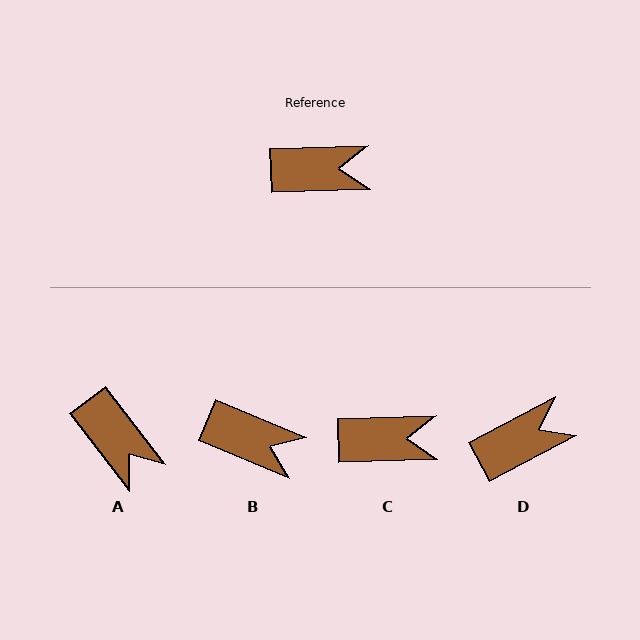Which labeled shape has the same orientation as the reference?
C.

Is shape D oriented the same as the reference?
No, it is off by about 26 degrees.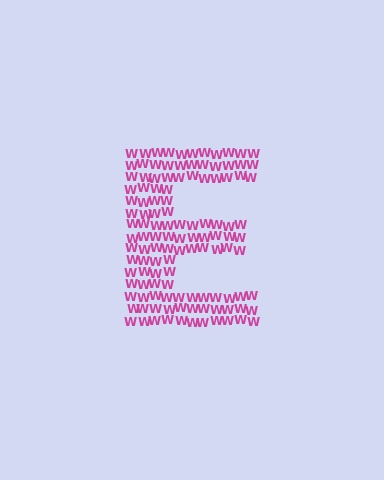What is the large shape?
The large shape is the letter E.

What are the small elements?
The small elements are letter W's.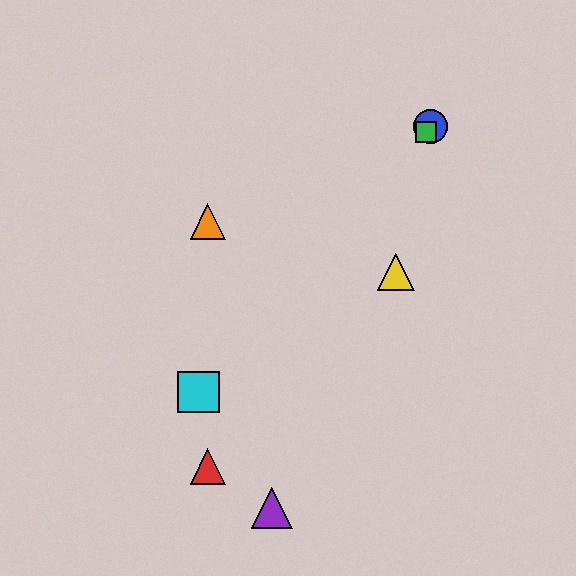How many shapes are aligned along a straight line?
3 shapes (the blue circle, the green square, the cyan square) are aligned along a straight line.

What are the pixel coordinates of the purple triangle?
The purple triangle is at (272, 508).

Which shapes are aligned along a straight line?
The blue circle, the green square, the cyan square are aligned along a straight line.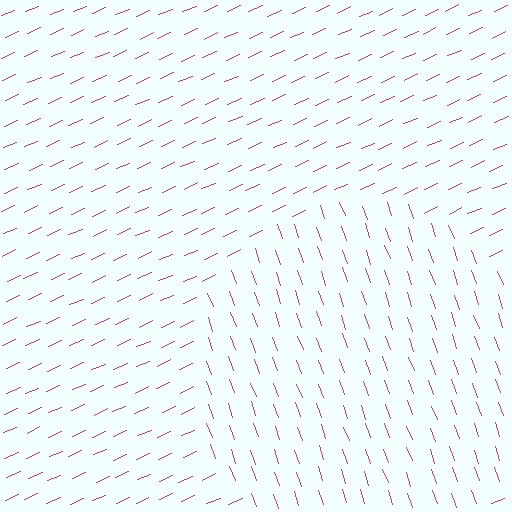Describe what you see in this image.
The image is filled with small magenta line segments. A circle region in the image has lines oriented differently from the surrounding lines, creating a visible texture boundary.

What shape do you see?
I see a circle.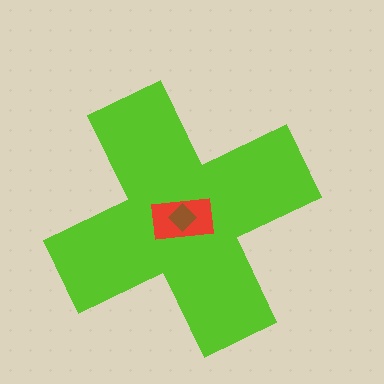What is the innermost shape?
The brown diamond.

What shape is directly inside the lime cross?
The red rectangle.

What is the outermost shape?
The lime cross.